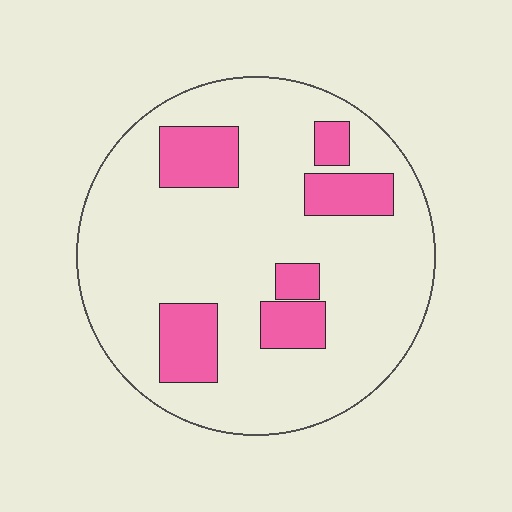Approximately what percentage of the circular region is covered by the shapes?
Approximately 20%.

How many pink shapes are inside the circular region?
6.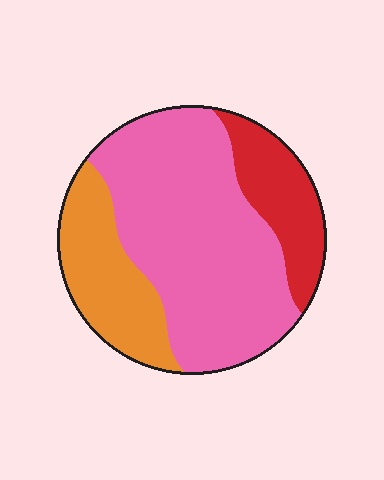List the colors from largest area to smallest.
From largest to smallest: pink, orange, red.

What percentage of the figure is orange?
Orange covers around 25% of the figure.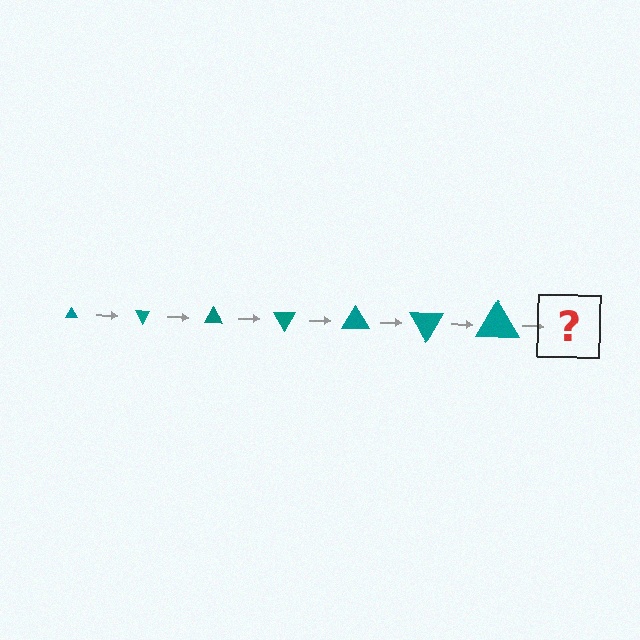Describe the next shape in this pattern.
It should be a triangle, larger than the previous one and rotated 420 degrees from the start.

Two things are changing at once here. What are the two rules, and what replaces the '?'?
The two rules are that the triangle grows larger each step and it rotates 60 degrees each step. The '?' should be a triangle, larger than the previous one and rotated 420 degrees from the start.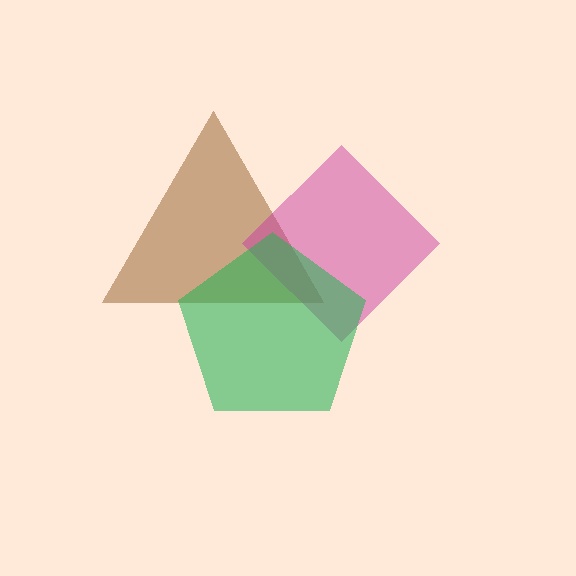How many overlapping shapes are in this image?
There are 3 overlapping shapes in the image.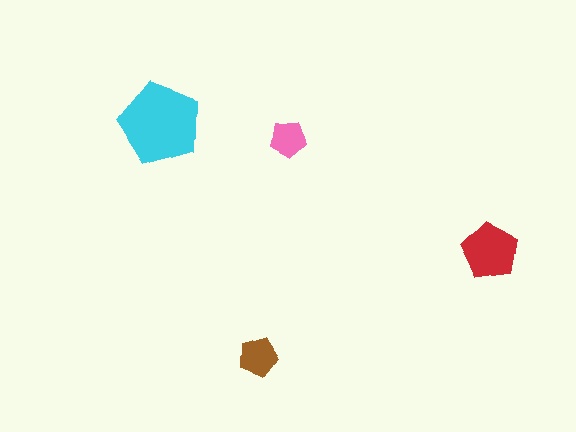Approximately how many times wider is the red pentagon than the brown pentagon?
About 1.5 times wider.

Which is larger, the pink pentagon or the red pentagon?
The red one.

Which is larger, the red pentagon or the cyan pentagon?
The cyan one.